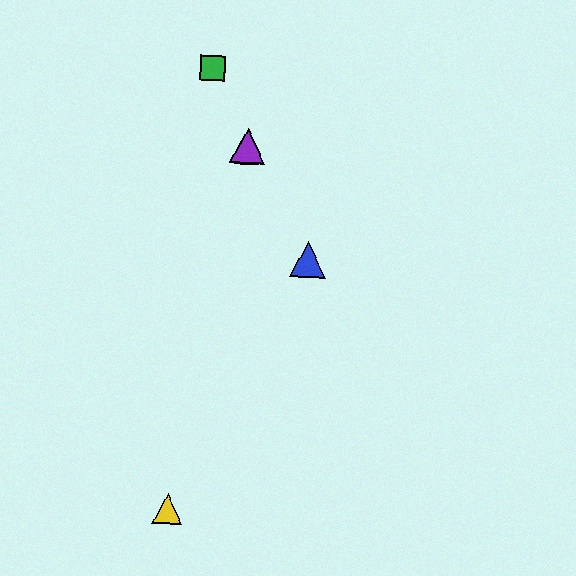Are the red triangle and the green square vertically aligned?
No, the red triangle is at x≈247 and the green square is at x≈212.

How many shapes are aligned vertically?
2 shapes (the red triangle, the purple triangle) are aligned vertically.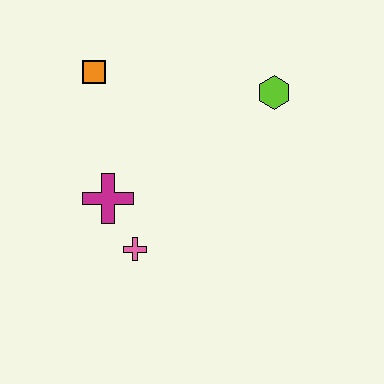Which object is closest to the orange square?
The magenta cross is closest to the orange square.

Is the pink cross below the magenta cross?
Yes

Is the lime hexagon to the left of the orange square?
No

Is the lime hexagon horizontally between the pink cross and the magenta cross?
No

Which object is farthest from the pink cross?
The lime hexagon is farthest from the pink cross.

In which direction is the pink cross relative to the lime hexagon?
The pink cross is below the lime hexagon.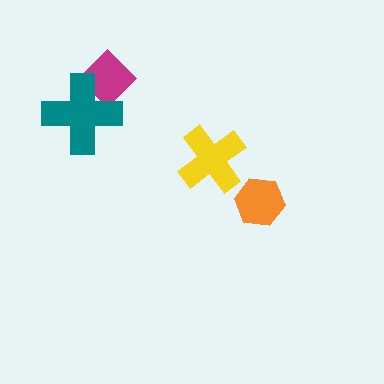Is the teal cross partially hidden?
No, no other shape covers it.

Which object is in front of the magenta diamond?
The teal cross is in front of the magenta diamond.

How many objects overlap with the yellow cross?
0 objects overlap with the yellow cross.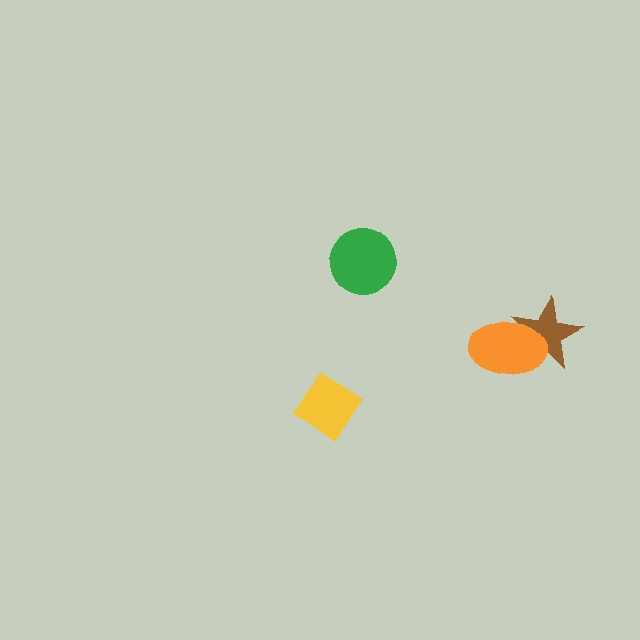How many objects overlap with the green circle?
0 objects overlap with the green circle.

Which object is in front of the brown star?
The orange ellipse is in front of the brown star.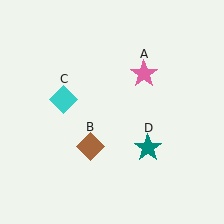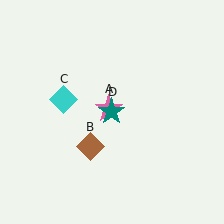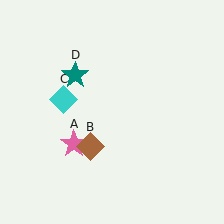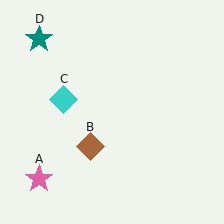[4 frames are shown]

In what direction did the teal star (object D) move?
The teal star (object D) moved up and to the left.